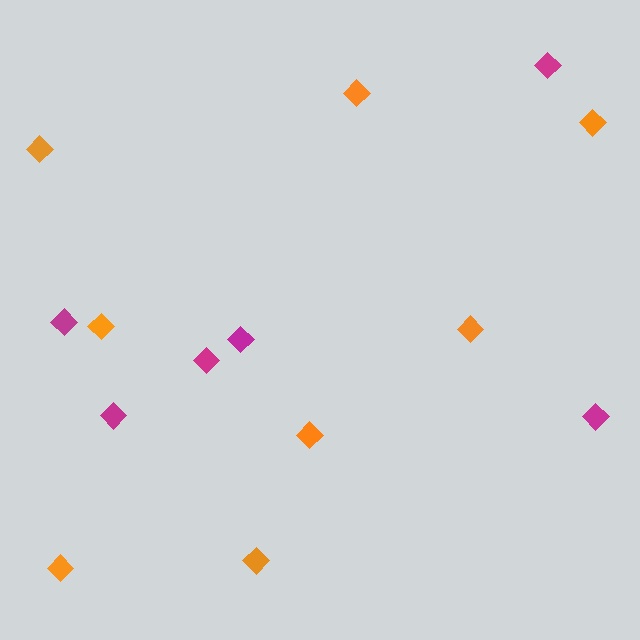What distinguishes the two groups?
There are 2 groups: one group of magenta diamonds (6) and one group of orange diamonds (8).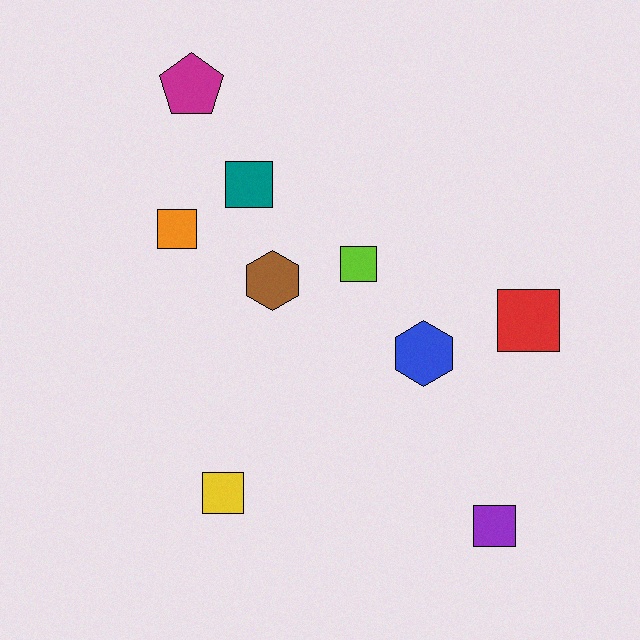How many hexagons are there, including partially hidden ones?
There are 2 hexagons.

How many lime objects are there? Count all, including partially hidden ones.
There is 1 lime object.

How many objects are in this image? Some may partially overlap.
There are 9 objects.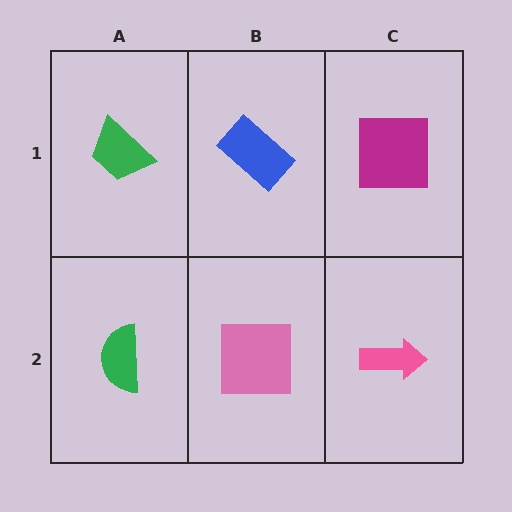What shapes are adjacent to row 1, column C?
A pink arrow (row 2, column C), a blue rectangle (row 1, column B).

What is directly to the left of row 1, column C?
A blue rectangle.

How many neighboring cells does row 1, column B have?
3.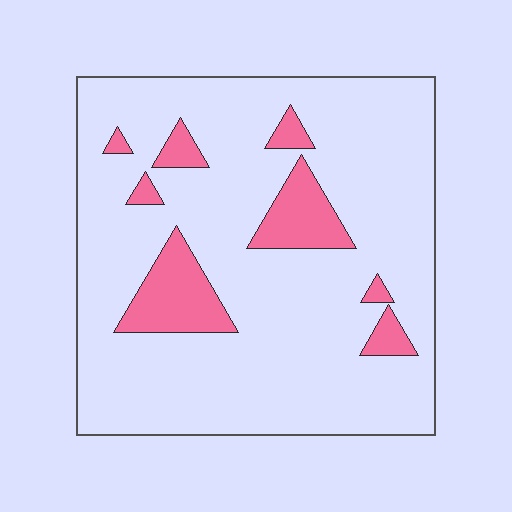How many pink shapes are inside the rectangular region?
8.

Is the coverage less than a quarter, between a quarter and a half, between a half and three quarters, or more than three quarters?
Less than a quarter.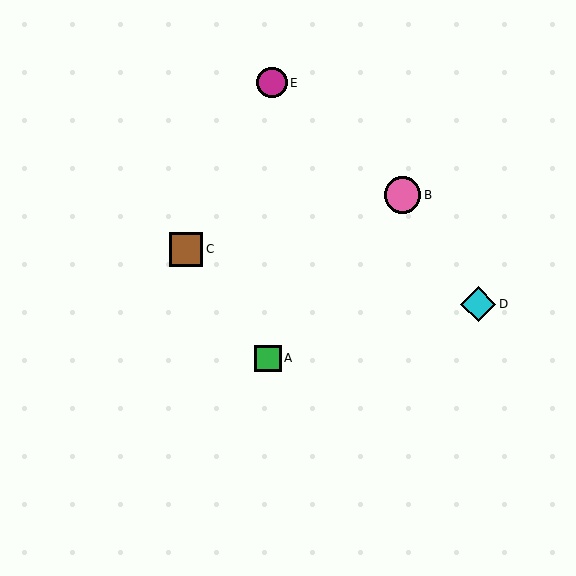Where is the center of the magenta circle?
The center of the magenta circle is at (272, 83).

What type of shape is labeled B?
Shape B is a pink circle.